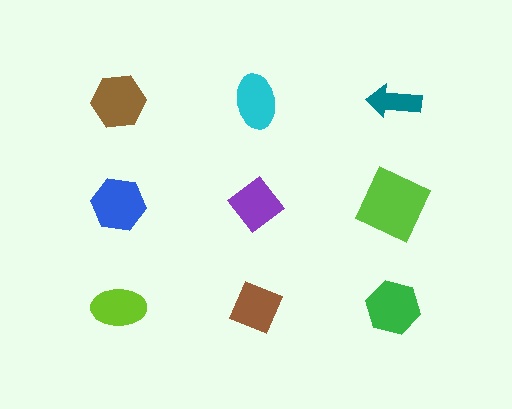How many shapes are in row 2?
3 shapes.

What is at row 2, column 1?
A blue hexagon.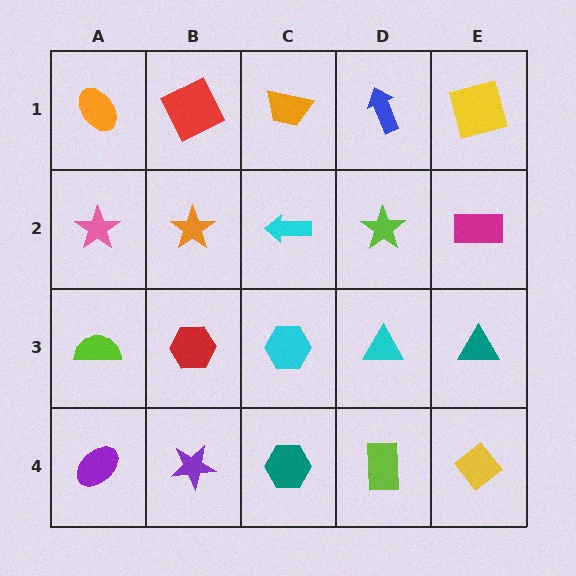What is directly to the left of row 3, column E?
A cyan triangle.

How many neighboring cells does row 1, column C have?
3.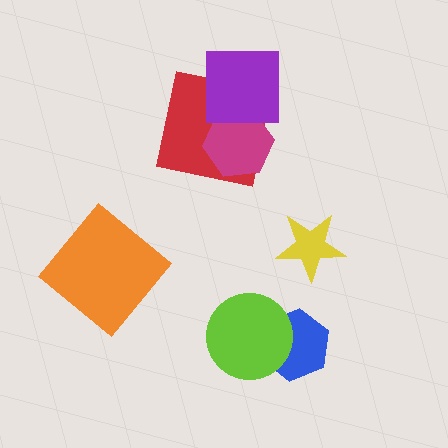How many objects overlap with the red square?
2 objects overlap with the red square.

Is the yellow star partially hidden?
No, no other shape covers it.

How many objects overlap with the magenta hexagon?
2 objects overlap with the magenta hexagon.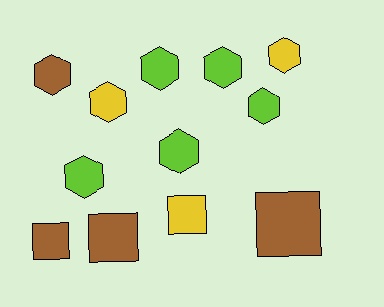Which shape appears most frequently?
Hexagon, with 8 objects.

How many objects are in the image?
There are 12 objects.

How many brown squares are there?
There are 3 brown squares.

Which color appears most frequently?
Lime, with 5 objects.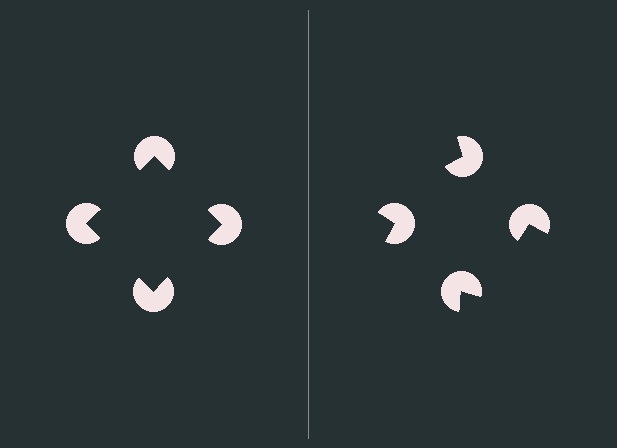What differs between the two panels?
The pac-man discs are positioned identically on both sides; only the wedge orientations differ. On the left they align to a square; on the right they are misaligned.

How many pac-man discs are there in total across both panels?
8 — 4 on each side.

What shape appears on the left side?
An illusory square.